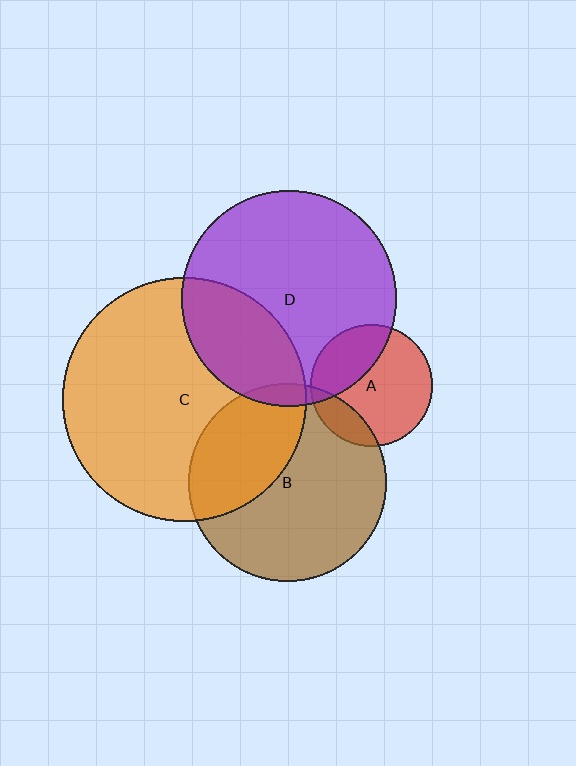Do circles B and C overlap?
Yes.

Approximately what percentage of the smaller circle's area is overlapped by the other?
Approximately 35%.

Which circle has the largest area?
Circle C (orange).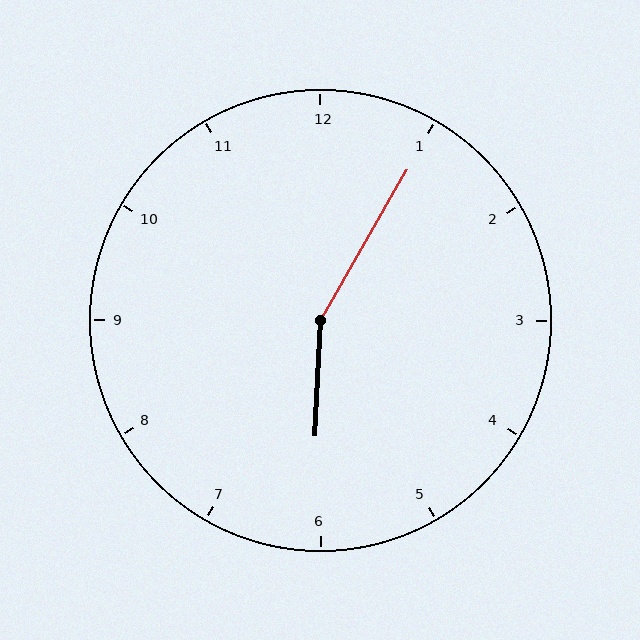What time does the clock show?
6:05.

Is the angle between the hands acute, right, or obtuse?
It is obtuse.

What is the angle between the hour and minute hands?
Approximately 152 degrees.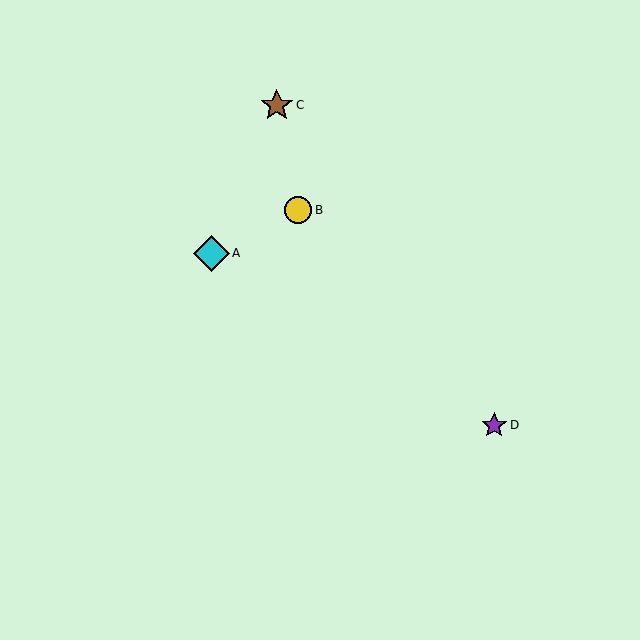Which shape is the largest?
The cyan diamond (labeled A) is the largest.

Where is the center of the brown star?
The center of the brown star is at (277, 105).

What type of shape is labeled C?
Shape C is a brown star.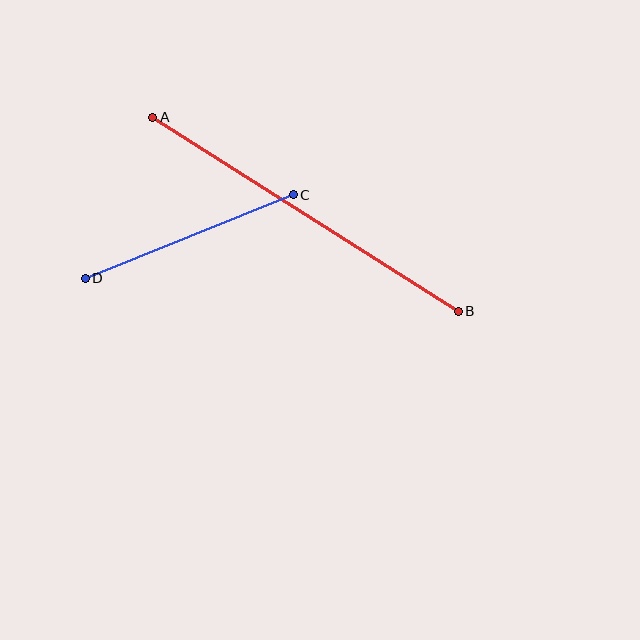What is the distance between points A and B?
The distance is approximately 361 pixels.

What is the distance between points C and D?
The distance is approximately 224 pixels.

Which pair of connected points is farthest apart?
Points A and B are farthest apart.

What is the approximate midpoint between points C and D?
The midpoint is at approximately (189, 237) pixels.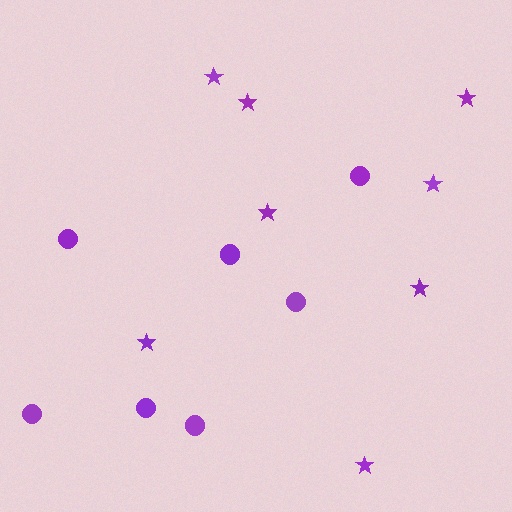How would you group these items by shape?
There are 2 groups: one group of stars (8) and one group of circles (7).